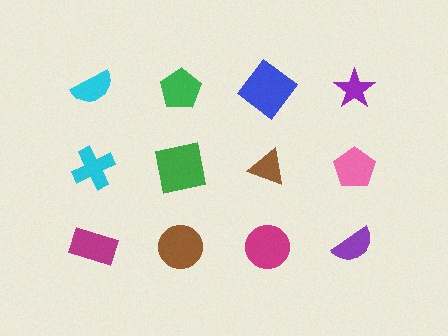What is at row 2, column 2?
A green square.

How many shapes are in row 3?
4 shapes.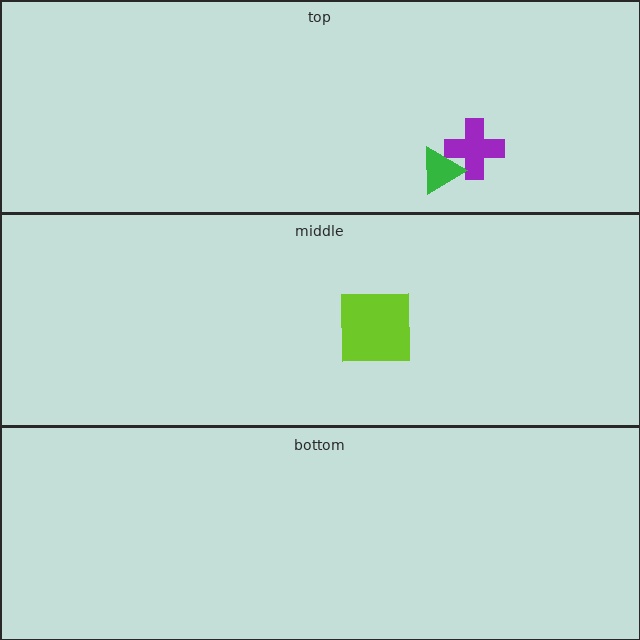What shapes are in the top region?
The purple cross, the green triangle.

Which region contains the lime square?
The middle region.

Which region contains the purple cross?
The top region.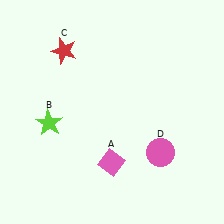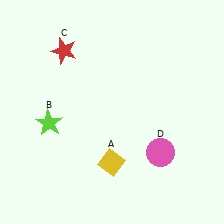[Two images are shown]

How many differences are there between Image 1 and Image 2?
There is 1 difference between the two images.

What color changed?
The diamond (A) changed from pink in Image 1 to yellow in Image 2.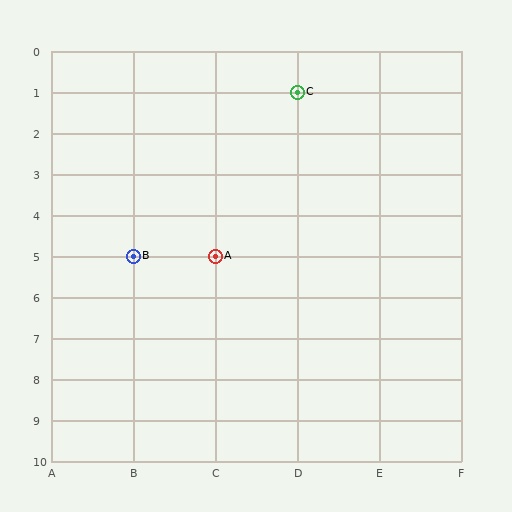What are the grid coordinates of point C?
Point C is at grid coordinates (D, 1).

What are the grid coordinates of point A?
Point A is at grid coordinates (C, 5).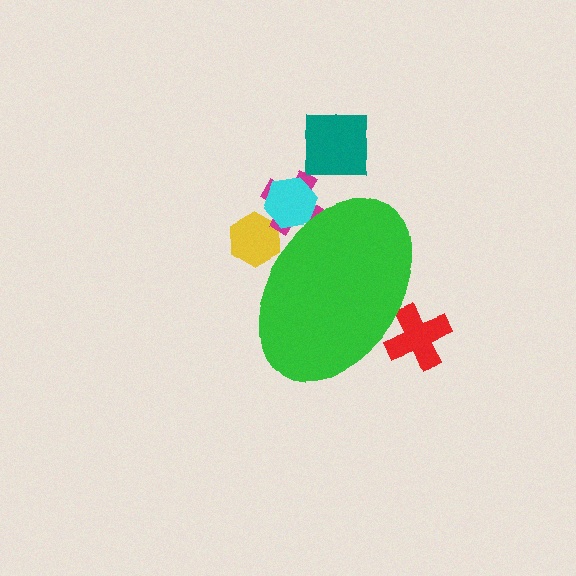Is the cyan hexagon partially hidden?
Yes, the cyan hexagon is partially hidden behind the green ellipse.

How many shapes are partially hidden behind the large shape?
4 shapes are partially hidden.